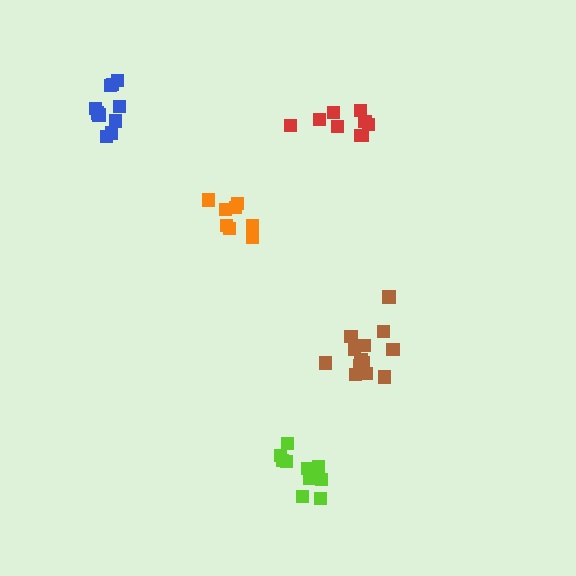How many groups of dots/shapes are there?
There are 5 groups.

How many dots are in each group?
Group 1: 8 dots, Group 2: 10 dots, Group 3: 13 dots, Group 4: 9 dots, Group 5: 11 dots (51 total).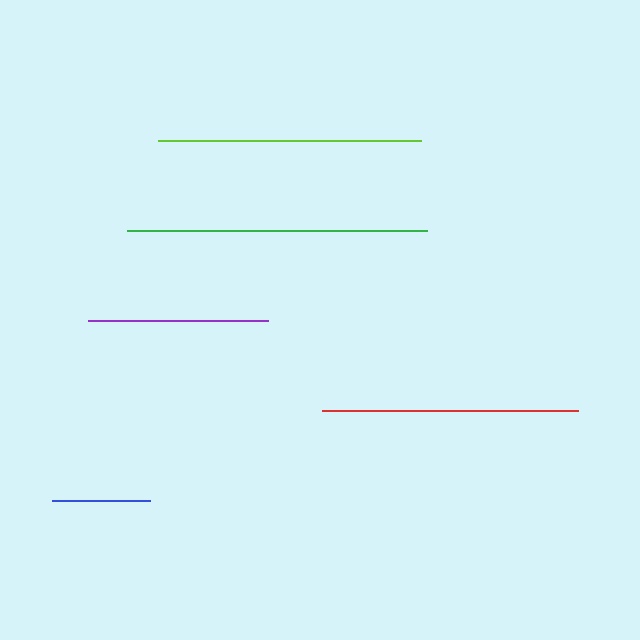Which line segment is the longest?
The green line is the longest at approximately 299 pixels.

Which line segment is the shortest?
The blue line is the shortest at approximately 98 pixels.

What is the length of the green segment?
The green segment is approximately 299 pixels long.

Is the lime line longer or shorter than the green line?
The green line is longer than the lime line.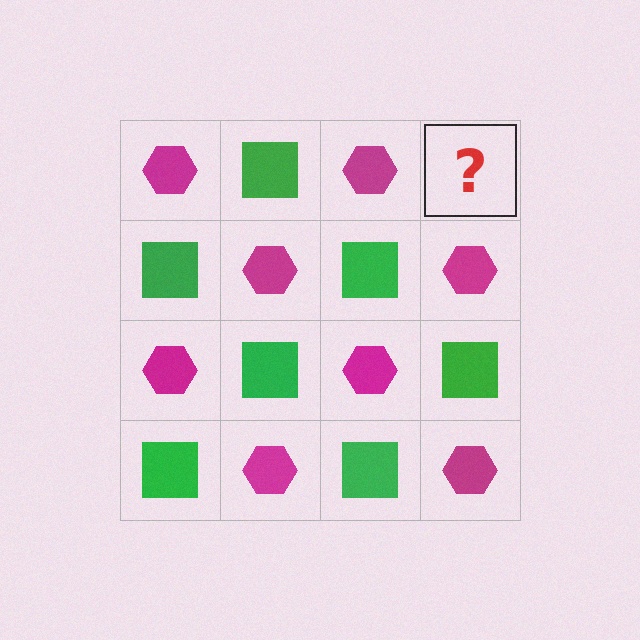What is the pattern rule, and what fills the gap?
The rule is that it alternates magenta hexagon and green square in a checkerboard pattern. The gap should be filled with a green square.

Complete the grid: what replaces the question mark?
The question mark should be replaced with a green square.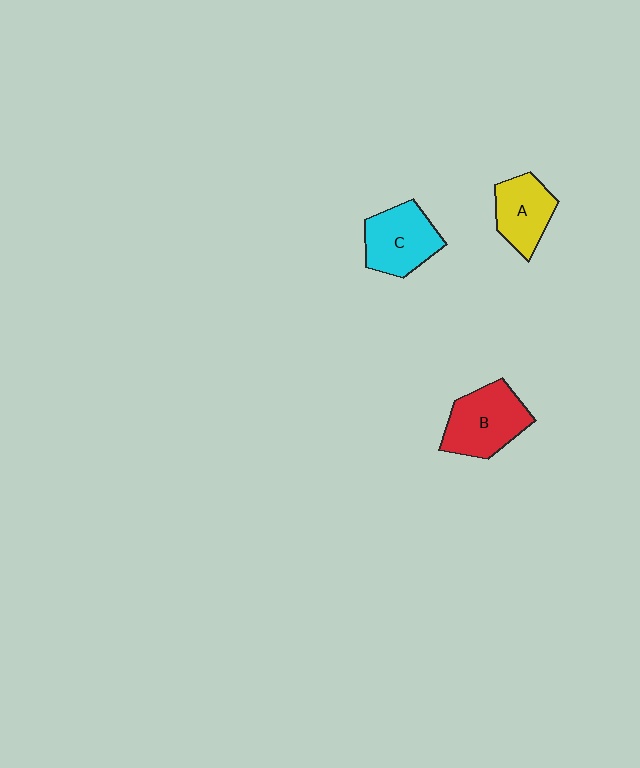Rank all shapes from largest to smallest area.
From largest to smallest: B (red), C (cyan), A (yellow).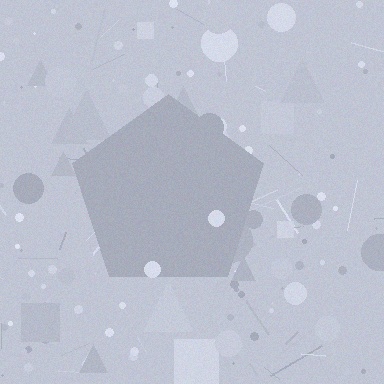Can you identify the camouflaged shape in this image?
The camouflaged shape is a pentagon.